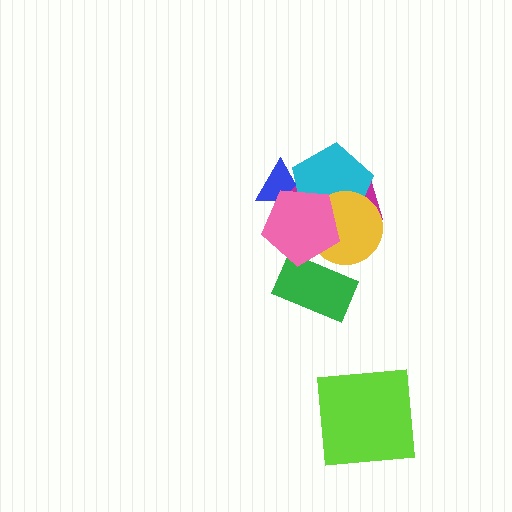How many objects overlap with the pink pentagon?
5 objects overlap with the pink pentagon.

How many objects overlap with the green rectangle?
2 objects overlap with the green rectangle.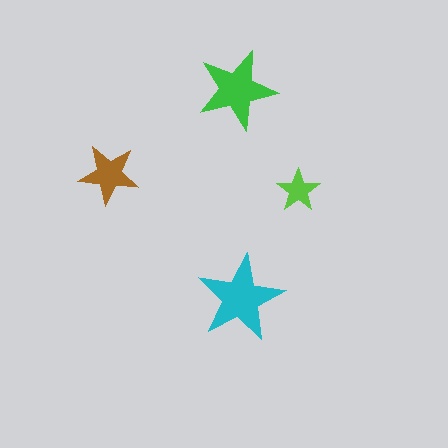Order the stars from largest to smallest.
the cyan one, the green one, the brown one, the lime one.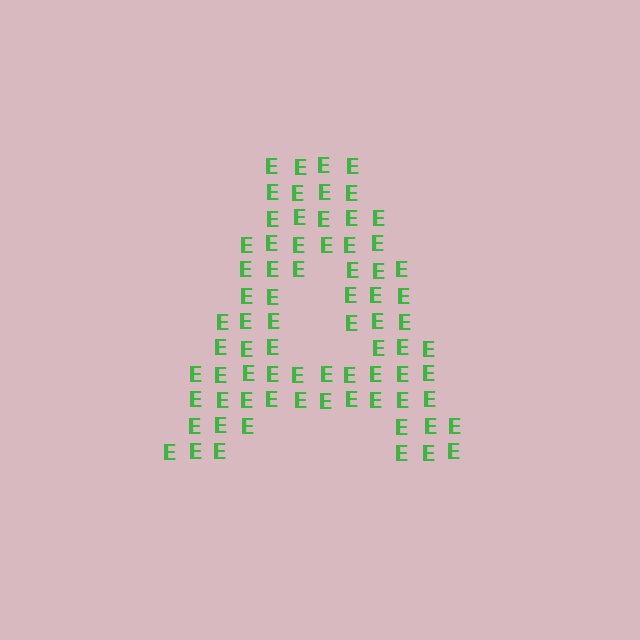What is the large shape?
The large shape is the letter A.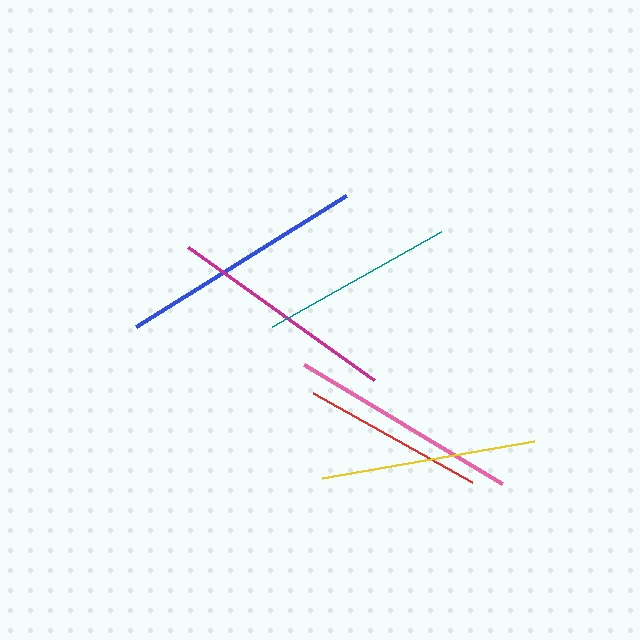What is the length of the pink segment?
The pink segment is approximately 232 pixels long.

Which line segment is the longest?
The blue line is the longest at approximately 247 pixels.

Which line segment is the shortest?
The red line is the shortest at approximately 182 pixels.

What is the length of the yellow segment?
The yellow segment is approximately 214 pixels long.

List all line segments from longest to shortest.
From longest to shortest: blue, pink, magenta, yellow, teal, red.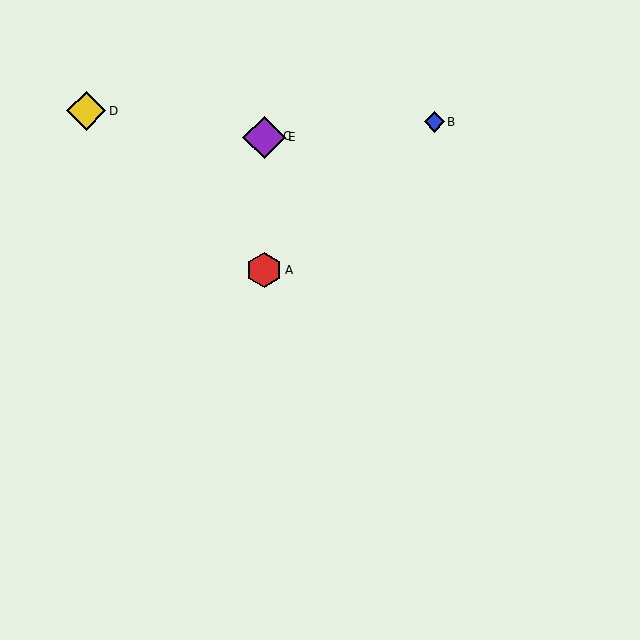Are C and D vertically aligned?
No, C is at x≈264 and D is at x≈86.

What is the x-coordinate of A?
Object A is at x≈264.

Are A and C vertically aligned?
Yes, both are at x≈264.